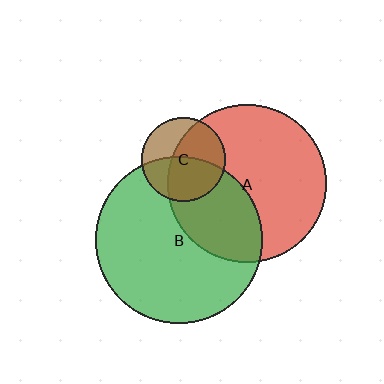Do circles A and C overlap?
Yes.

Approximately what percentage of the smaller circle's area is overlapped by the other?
Approximately 60%.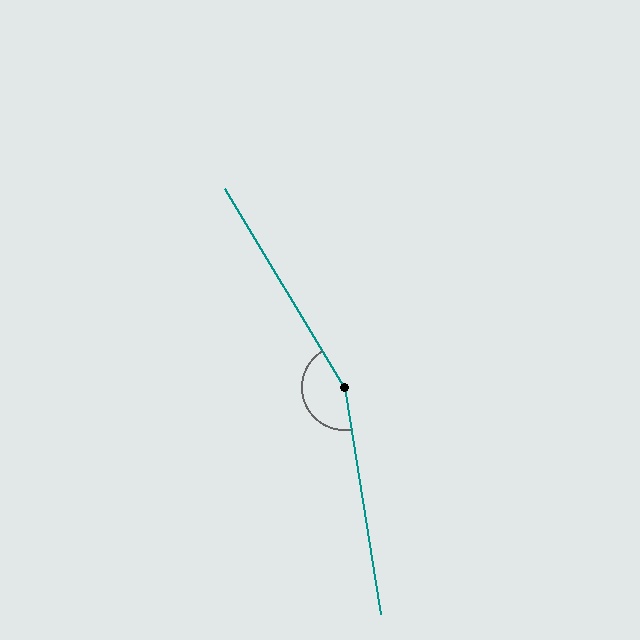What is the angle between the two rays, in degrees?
Approximately 158 degrees.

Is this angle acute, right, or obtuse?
It is obtuse.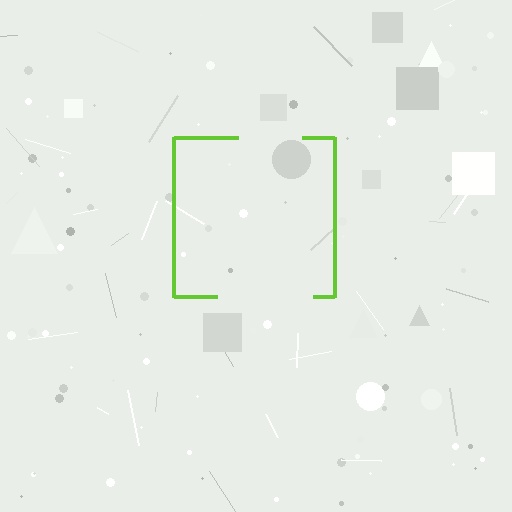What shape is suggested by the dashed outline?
The dashed outline suggests a square.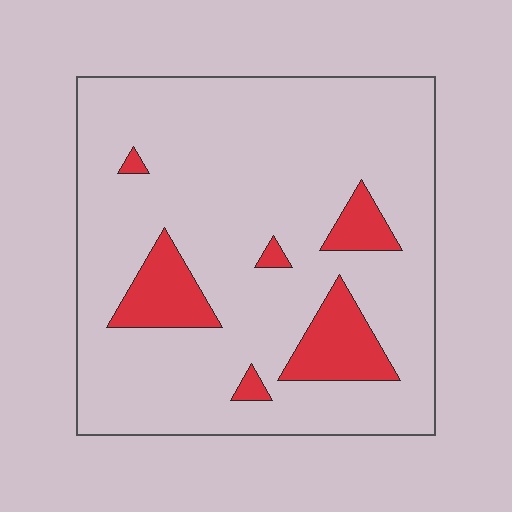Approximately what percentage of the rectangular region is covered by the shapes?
Approximately 15%.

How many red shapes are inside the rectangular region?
6.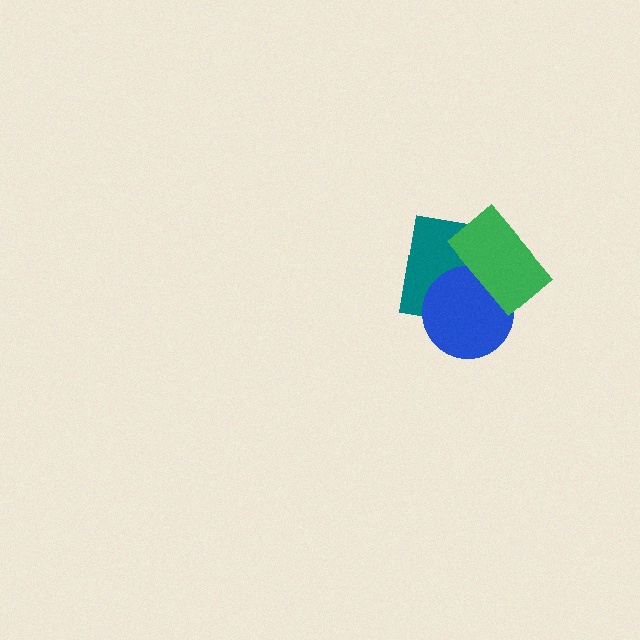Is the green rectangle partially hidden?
No, no other shape covers it.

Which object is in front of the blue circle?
The green rectangle is in front of the blue circle.